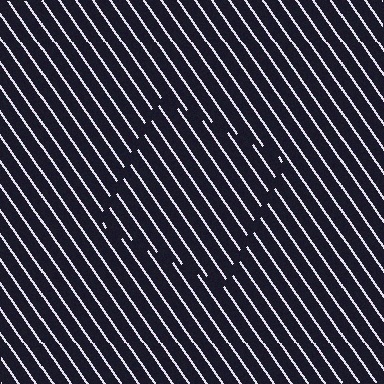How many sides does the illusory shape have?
4 sides — the line-ends trace a square.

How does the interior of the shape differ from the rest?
The interior of the shape contains the same grating, shifted by half a period — the contour is defined by the phase discontinuity where line-ends from the inner and outer gratings abut.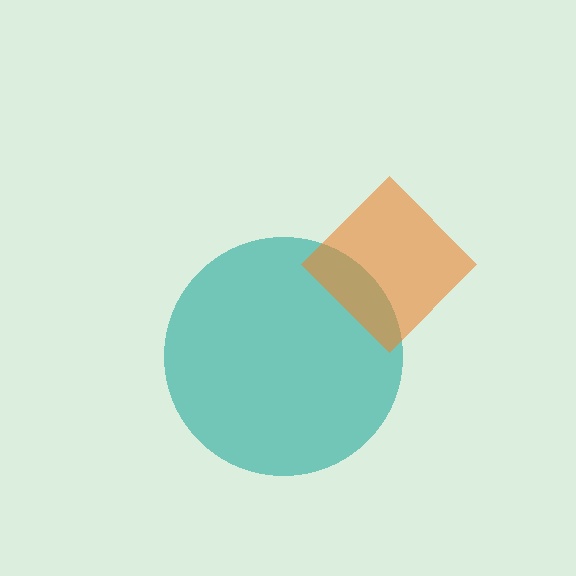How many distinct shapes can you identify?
There are 2 distinct shapes: a teal circle, an orange diamond.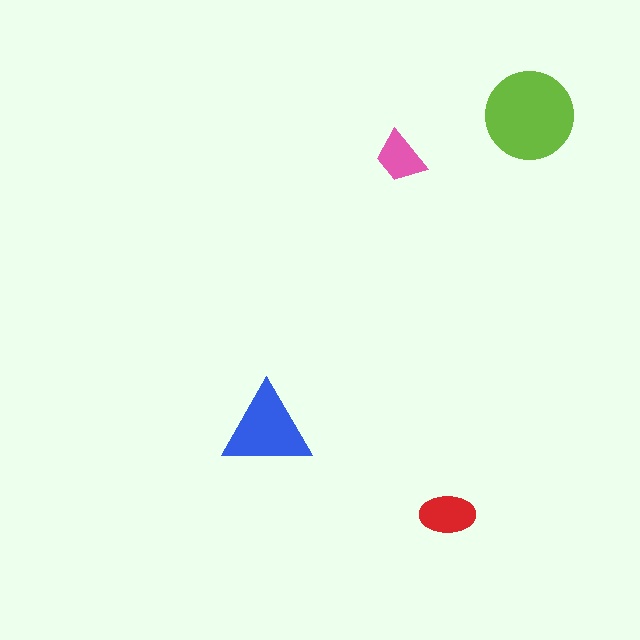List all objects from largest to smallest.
The lime circle, the blue triangle, the red ellipse, the pink trapezoid.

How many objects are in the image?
There are 4 objects in the image.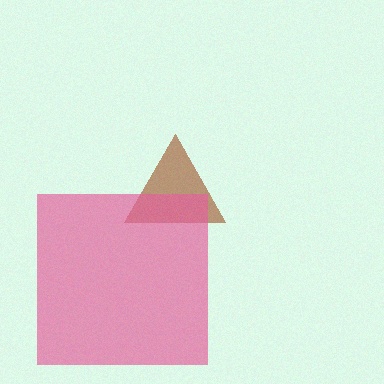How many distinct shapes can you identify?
There are 2 distinct shapes: a brown triangle, a pink square.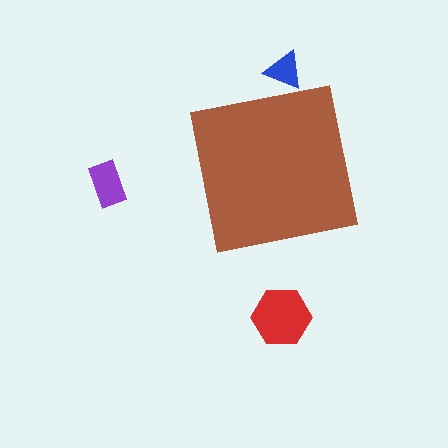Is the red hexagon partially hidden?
No, the red hexagon is fully visible.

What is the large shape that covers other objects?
A brown square.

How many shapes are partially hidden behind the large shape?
1 shape is partially hidden.